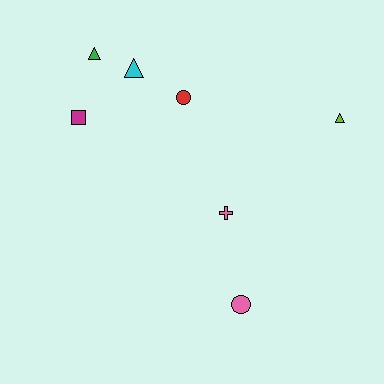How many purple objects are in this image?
There are no purple objects.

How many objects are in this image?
There are 7 objects.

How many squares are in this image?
There is 1 square.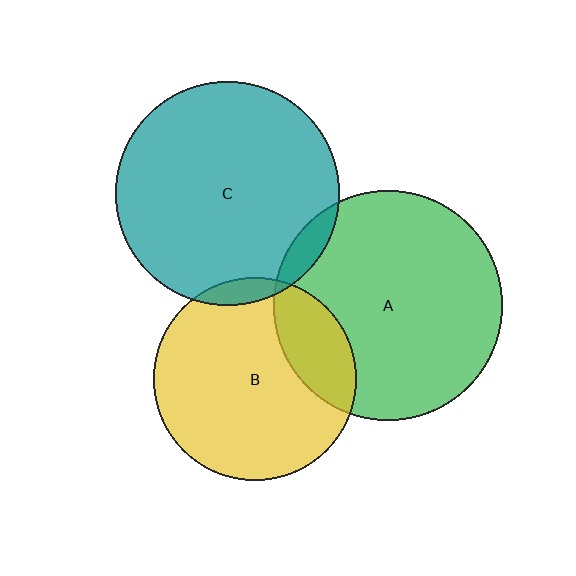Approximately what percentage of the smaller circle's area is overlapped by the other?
Approximately 5%.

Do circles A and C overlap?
Yes.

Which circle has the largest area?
Circle A (green).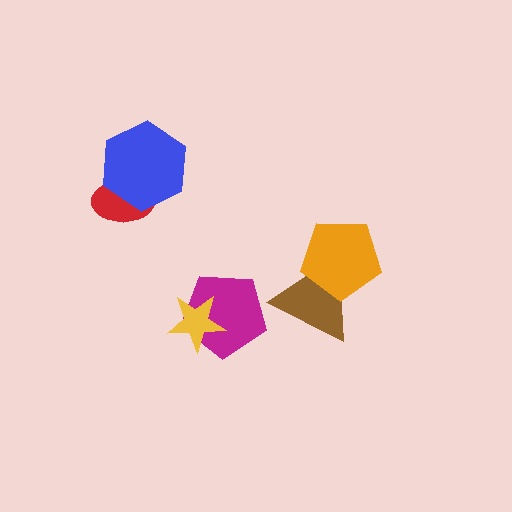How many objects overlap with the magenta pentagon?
1 object overlaps with the magenta pentagon.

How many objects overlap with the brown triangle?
1 object overlaps with the brown triangle.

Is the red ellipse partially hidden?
Yes, it is partially covered by another shape.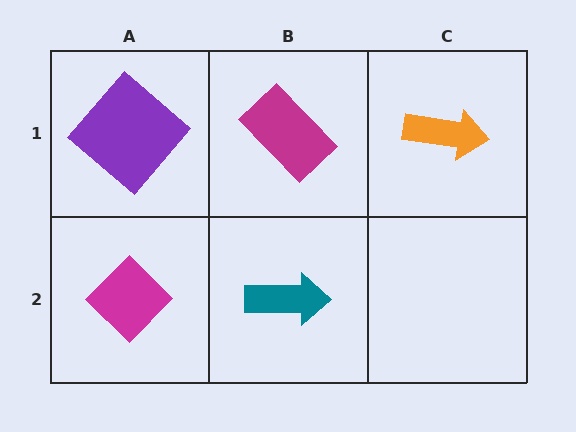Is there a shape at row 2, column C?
No, that cell is empty.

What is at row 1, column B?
A magenta rectangle.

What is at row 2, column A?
A magenta diamond.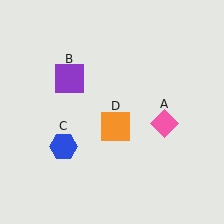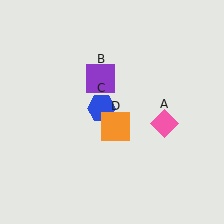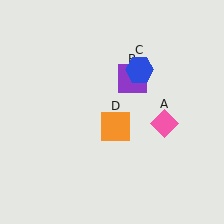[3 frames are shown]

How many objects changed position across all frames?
2 objects changed position: purple square (object B), blue hexagon (object C).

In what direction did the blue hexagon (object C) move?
The blue hexagon (object C) moved up and to the right.